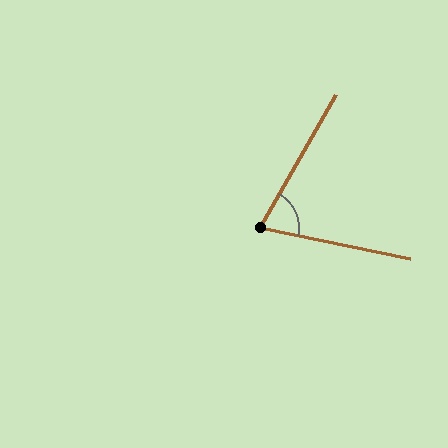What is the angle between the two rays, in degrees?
Approximately 72 degrees.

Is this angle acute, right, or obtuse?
It is acute.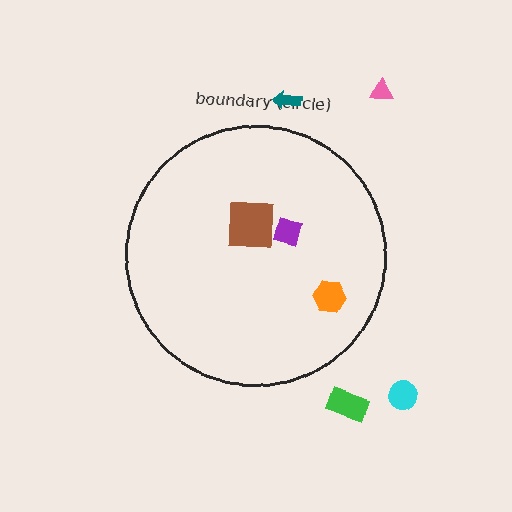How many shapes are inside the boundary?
3 inside, 4 outside.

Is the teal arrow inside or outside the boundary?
Outside.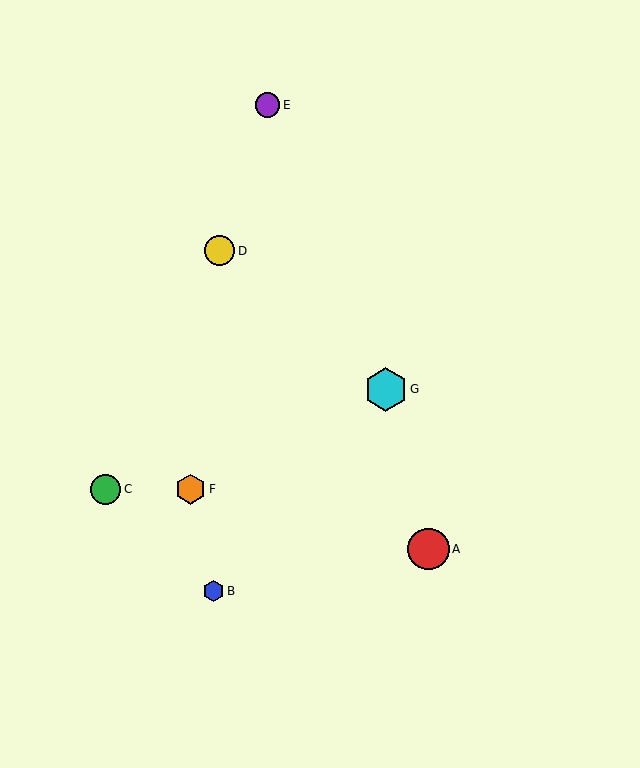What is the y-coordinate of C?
Object C is at y≈489.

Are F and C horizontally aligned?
Yes, both are at y≈489.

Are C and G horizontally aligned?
No, C is at y≈489 and G is at y≈389.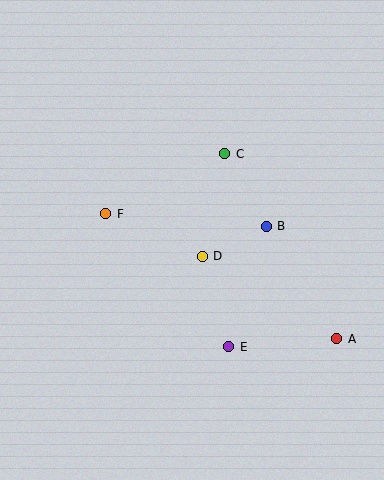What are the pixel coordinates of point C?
Point C is at (225, 154).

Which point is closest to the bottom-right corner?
Point A is closest to the bottom-right corner.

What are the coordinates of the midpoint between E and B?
The midpoint between E and B is at (247, 287).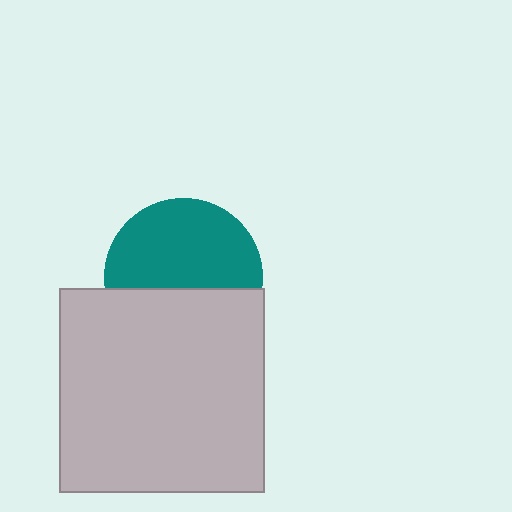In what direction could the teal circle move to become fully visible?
The teal circle could move up. That would shift it out from behind the light gray square entirely.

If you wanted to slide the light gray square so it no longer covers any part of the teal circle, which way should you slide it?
Slide it down — that is the most direct way to separate the two shapes.